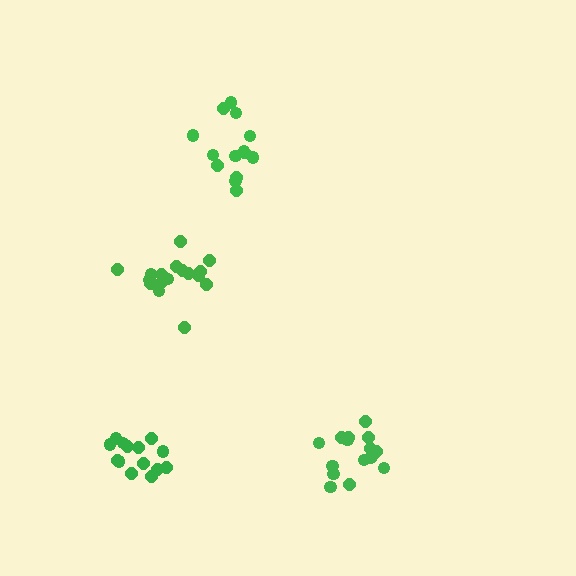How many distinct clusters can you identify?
There are 4 distinct clusters.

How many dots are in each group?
Group 1: 14 dots, Group 2: 16 dots, Group 3: 14 dots, Group 4: 17 dots (61 total).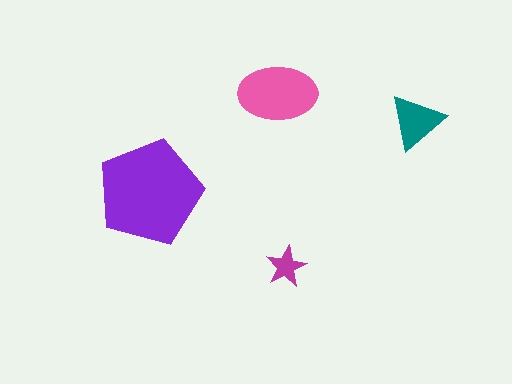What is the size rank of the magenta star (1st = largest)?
4th.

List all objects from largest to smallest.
The purple pentagon, the pink ellipse, the teal triangle, the magenta star.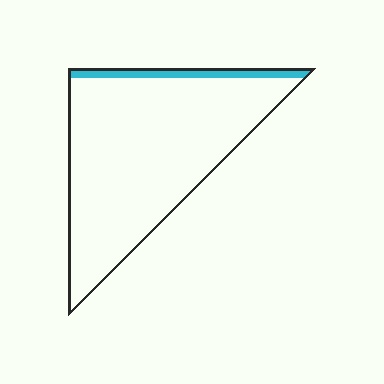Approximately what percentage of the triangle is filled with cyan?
Approximately 10%.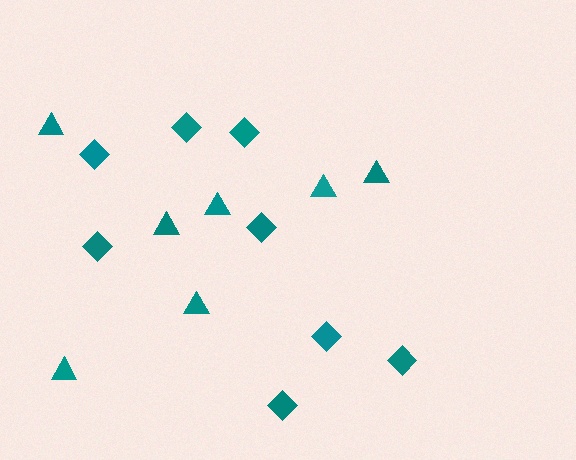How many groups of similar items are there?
There are 2 groups: one group of diamonds (8) and one group of triangles (7).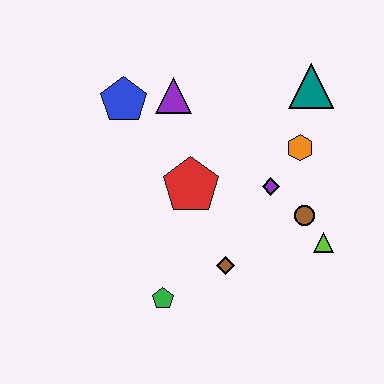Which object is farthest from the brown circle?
The blue pentagon is farthest from the brown circle.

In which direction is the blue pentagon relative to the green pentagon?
The blue pentagon is above the green pentagon.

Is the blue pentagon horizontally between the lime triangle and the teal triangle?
No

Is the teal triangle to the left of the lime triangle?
Yes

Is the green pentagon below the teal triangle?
Yes